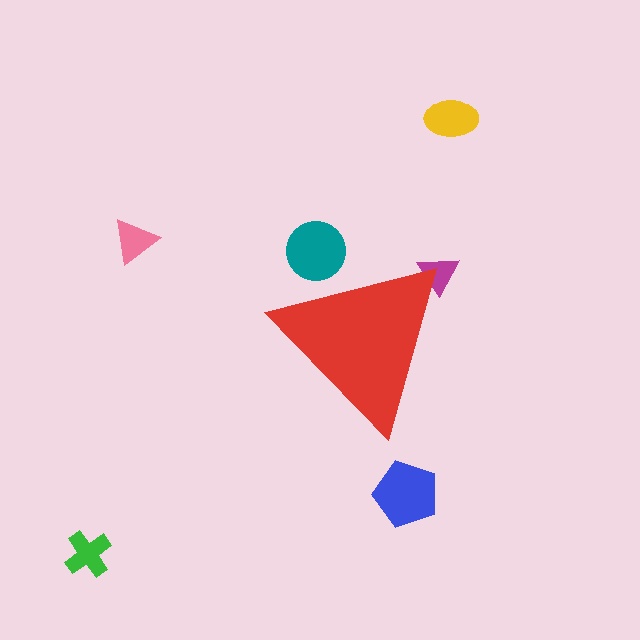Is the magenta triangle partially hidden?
Yes, the magenta triangle is partially hidden behind the red triangle.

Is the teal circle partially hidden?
Yes, the teal circle is partially hidden behind the red triangle.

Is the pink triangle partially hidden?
No, the pink triangle is fully visible.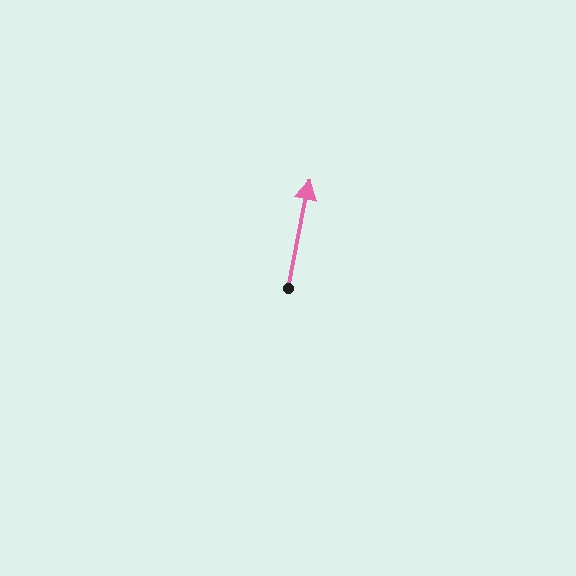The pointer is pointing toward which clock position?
Roughly 12 o'clock.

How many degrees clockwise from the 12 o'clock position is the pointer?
Approximately 11 degrees.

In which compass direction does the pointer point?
North.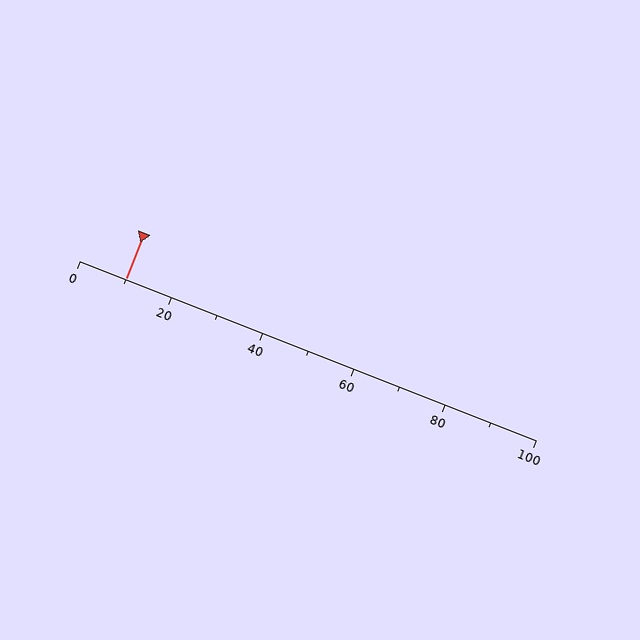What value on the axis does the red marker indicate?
The marker indicates approximately 10.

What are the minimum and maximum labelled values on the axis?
The axis runs from 0 to 100.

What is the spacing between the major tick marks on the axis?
The major ticks are spaced 20 apart.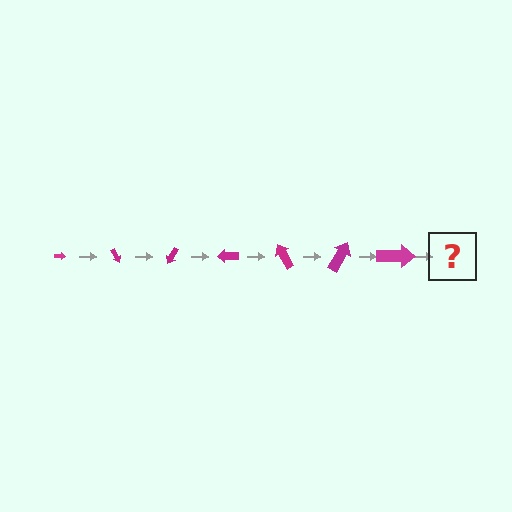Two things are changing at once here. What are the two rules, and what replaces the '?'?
The two rules are that the arrow grows larger each step and it rotates 60 degrees each step. The '?' should be an arrow, larger than the previous one and rotated 420 degrees from the start.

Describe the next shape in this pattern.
It should be an arrow, larger than the previous one and rotated 420 degrees from the start.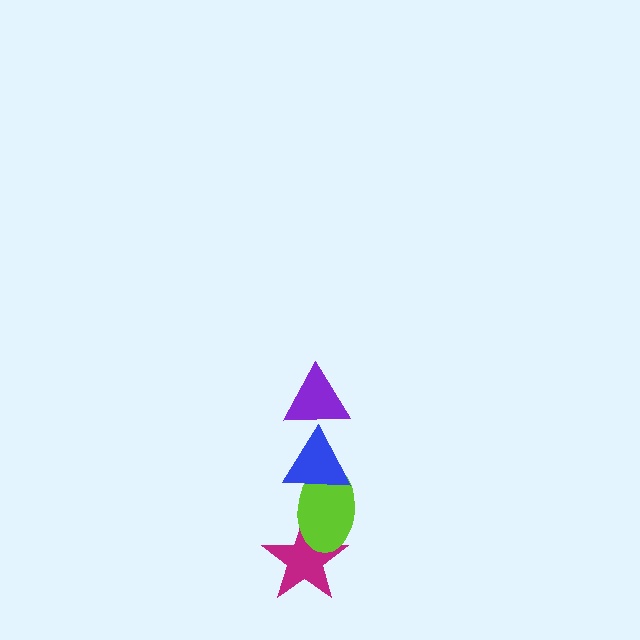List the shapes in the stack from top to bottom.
From top to bottom: the purple triangle, the blue triangle, the lime ellipse, the magenta star.